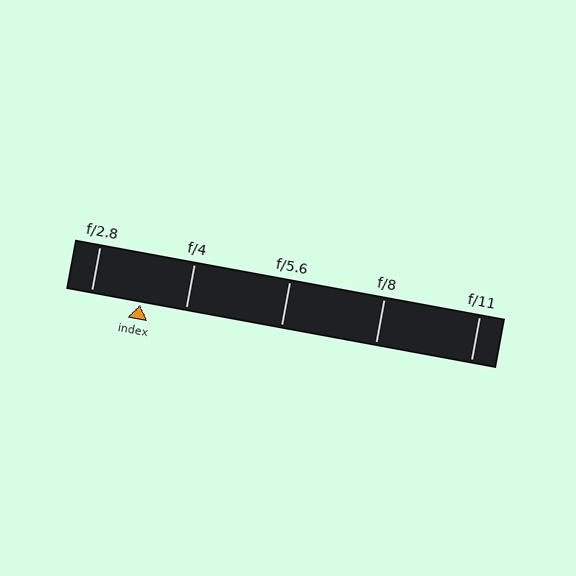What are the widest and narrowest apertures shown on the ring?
The widest aperture shown is f/2.8 and the narrowest is f/11.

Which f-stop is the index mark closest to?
The index mark is closest to f/4.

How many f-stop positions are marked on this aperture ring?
There are 5 f-stop positions marked.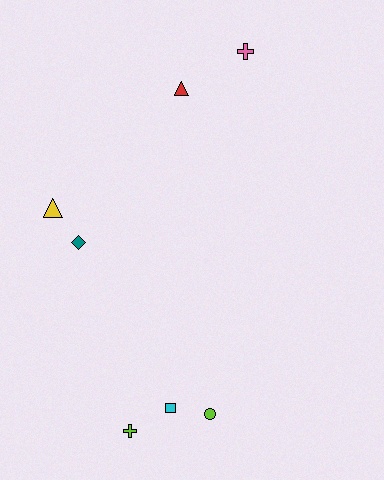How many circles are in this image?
There is 1 circle.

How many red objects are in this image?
There is 1 red object.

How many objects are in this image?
There are 7 objects.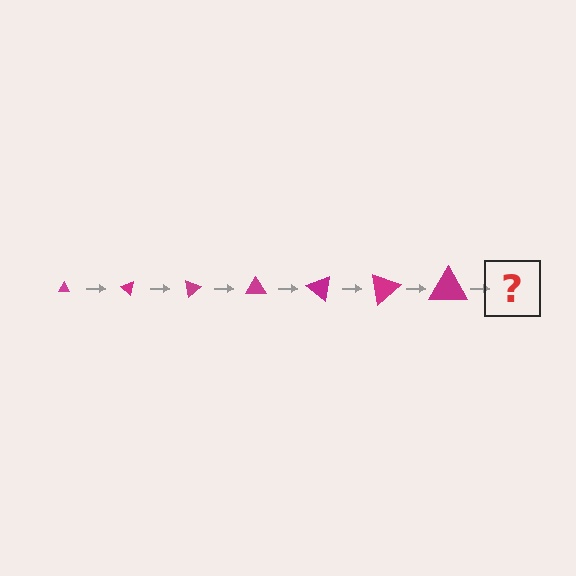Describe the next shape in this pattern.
It should be a triangle, larger than the previous one and rotated 280 degrees from the start.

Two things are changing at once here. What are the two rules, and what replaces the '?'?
The two rules are that the triangle grows larger each step and it rotates 40 degrees each step. The '?' should be a triangle, larger than the previous one and rotated 280 degrees from the start.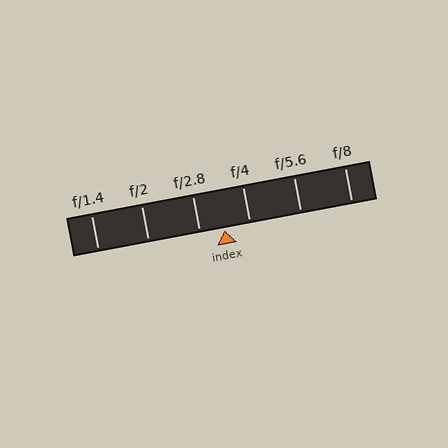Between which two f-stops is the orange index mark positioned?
The index mark is between f/2.8 and f/4.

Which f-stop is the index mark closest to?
The index mark is closest to f/2.8.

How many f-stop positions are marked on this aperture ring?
There are 6 f-stop positions marked.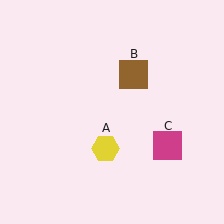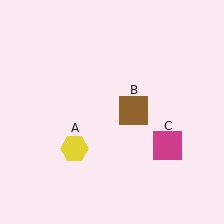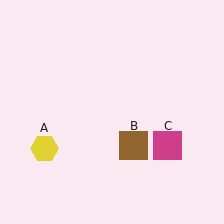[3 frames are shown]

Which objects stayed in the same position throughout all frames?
Magenta square (object C) remained stationary.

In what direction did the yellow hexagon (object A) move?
The yellow hexagon (object A) moved left.